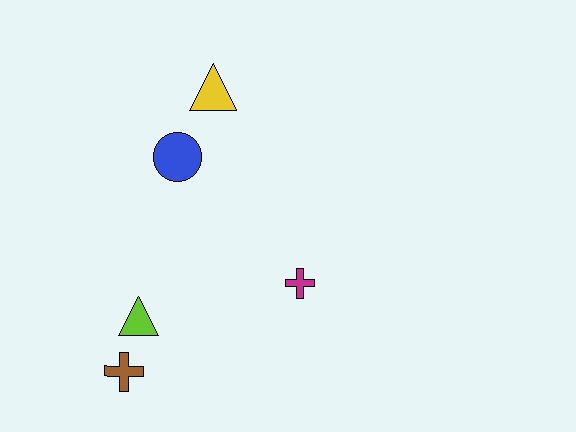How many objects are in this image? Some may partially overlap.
There are 5 objects.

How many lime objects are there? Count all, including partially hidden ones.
There is 1 lime object.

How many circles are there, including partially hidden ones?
There is 1 circle.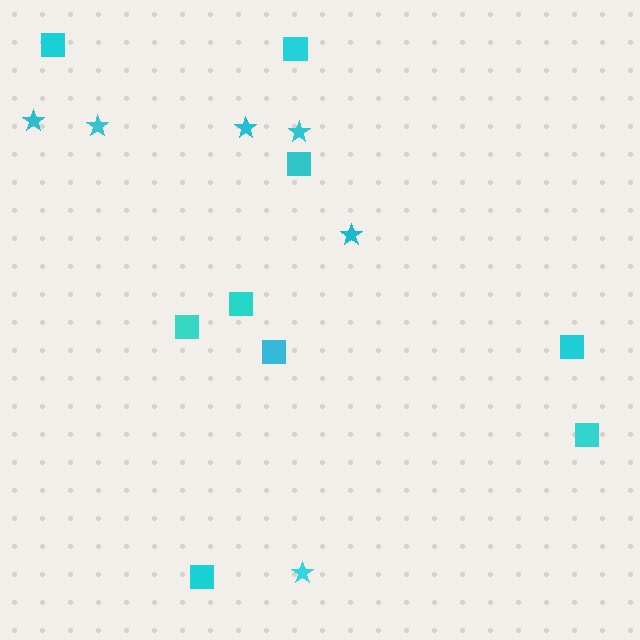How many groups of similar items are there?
There are 2 groups: one group of stars (6) and one group of squares (9).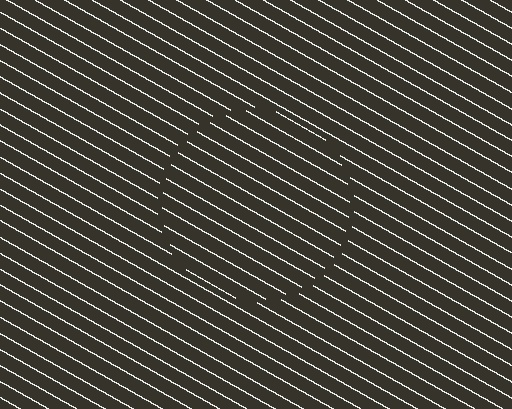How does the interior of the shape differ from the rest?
The interior of the shape contains the same grating, shifted by half a period — the contour is defined by the phase discontinuity where line-ends from the inner and outer gratings abut.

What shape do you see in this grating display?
An illusory circle. The interior of the shape contains the same grating, shifted by half a period — the contour is defined by the phase discontinuity where line-ends from the inner and outer gratings abut.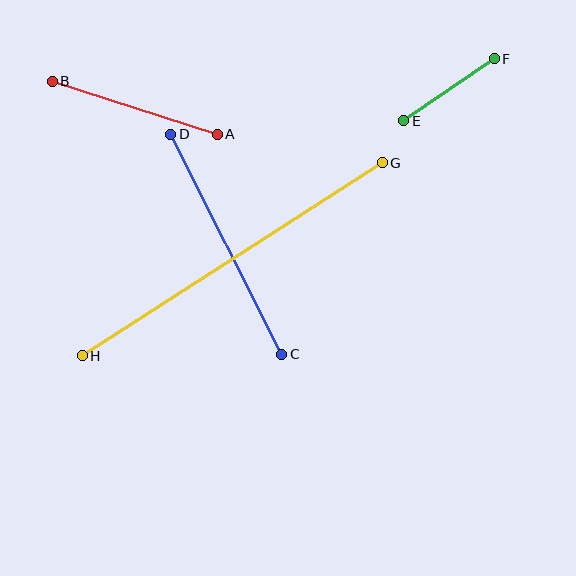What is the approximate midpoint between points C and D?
The midpoint is at approximately (226, 244) pixels.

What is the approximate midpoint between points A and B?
The midpoint is at approximately (135, 108) pixels.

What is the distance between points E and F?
The distance is approximately 110 pixels.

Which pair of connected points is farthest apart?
Points G and H are farthest apart.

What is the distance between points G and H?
The distance is approximately 357 pixels.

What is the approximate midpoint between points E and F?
The midpoint is at approximately (449, 90) pixels.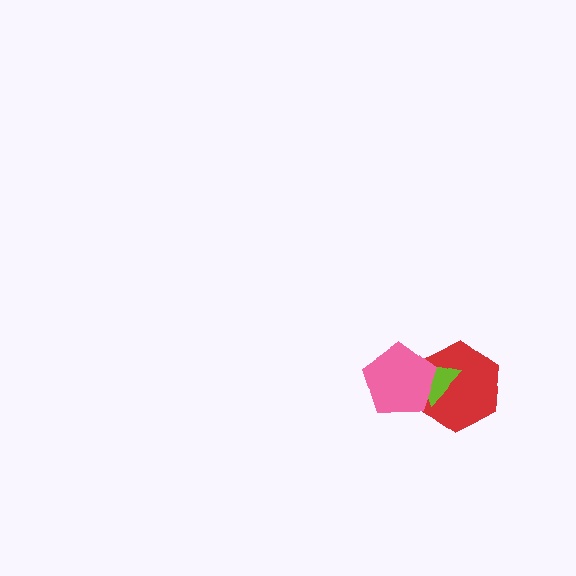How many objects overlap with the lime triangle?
2 objects overlap with the lime triangle.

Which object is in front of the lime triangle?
The pink pentagon is in front of the lime triangle.